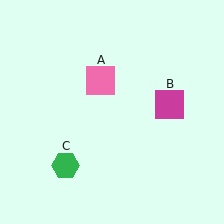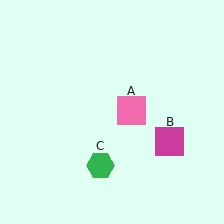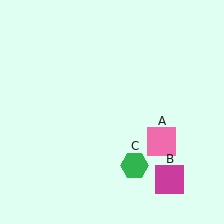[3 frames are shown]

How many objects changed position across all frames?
3 objects changed position: pink square (object A), magenta square (object B), green hexagon (object C).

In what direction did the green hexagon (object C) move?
The green hexagon (object C) moved right.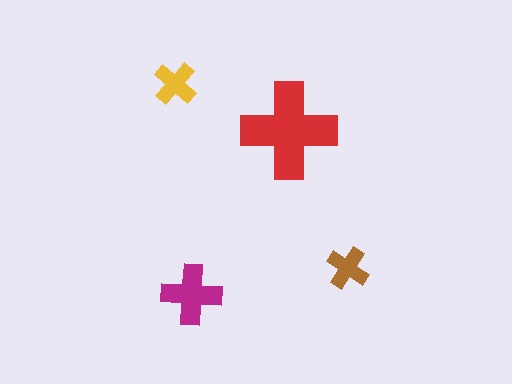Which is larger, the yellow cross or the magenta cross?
The magenta one.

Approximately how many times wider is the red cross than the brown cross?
About 2.5 times wider.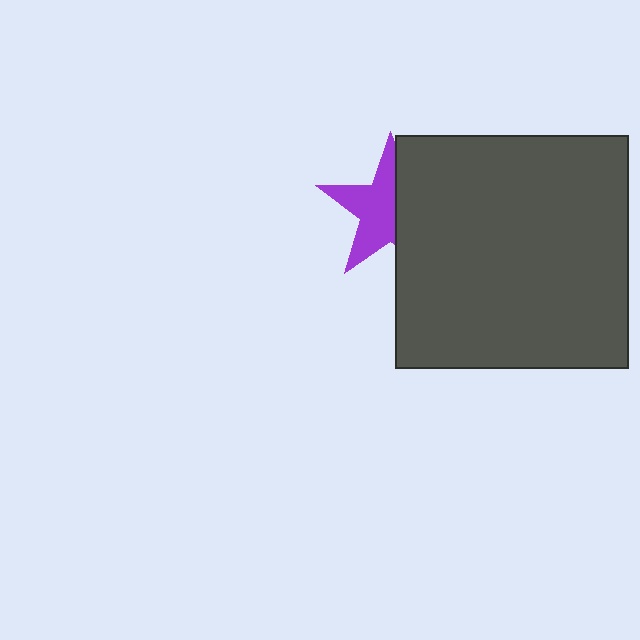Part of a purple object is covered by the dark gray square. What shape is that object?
It is a star.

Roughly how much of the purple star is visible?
About half of it is visible (roughly 57%).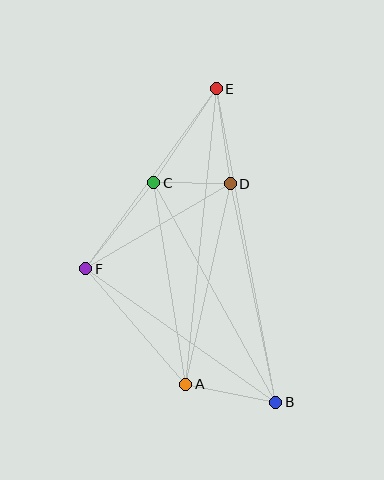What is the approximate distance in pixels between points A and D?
The distance between A and D is approximately 205 pixels.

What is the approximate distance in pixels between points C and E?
The distance between C and E is approximately 113 pixels.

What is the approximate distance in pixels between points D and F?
The distance between D and F is approximately 168 pixels.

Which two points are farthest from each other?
Points B and E are farthest from each other.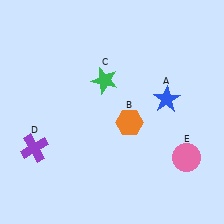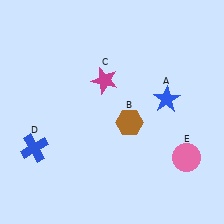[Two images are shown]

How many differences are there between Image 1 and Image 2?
There are 3 differences between the two images.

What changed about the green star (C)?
In Image 1, C is green. In Image 2, it changed to magenta.